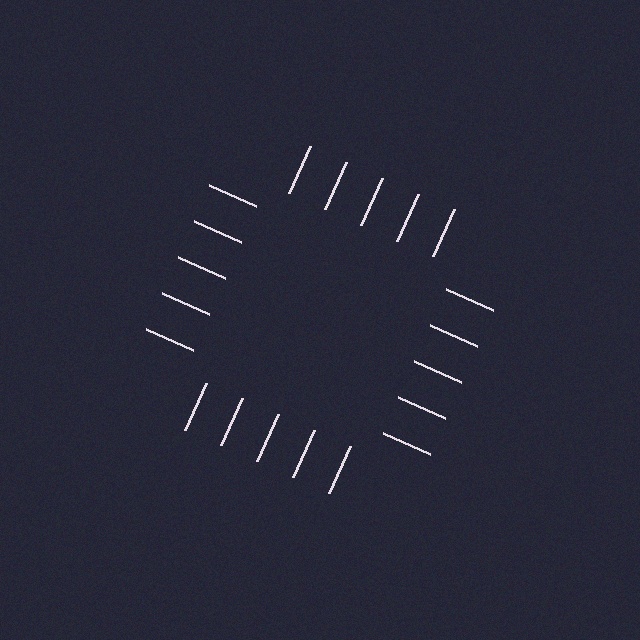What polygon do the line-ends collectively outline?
An illusory square — the line segments terminate on its edges but no continuous stroke is drawn.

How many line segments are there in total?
20 — 5 along each of the 4 edges.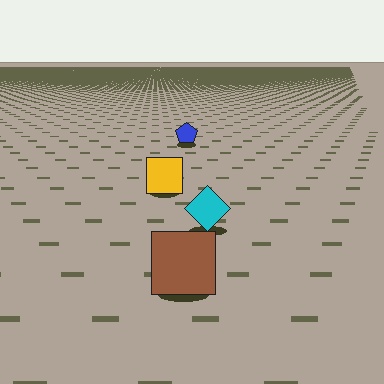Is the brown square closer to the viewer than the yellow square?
Yes. The brown square is closer — you can tell from the texture gradient: the ground texture is coarser near it.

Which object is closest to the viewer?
The brown square is closest. The texture marks near it are larger and more spread out.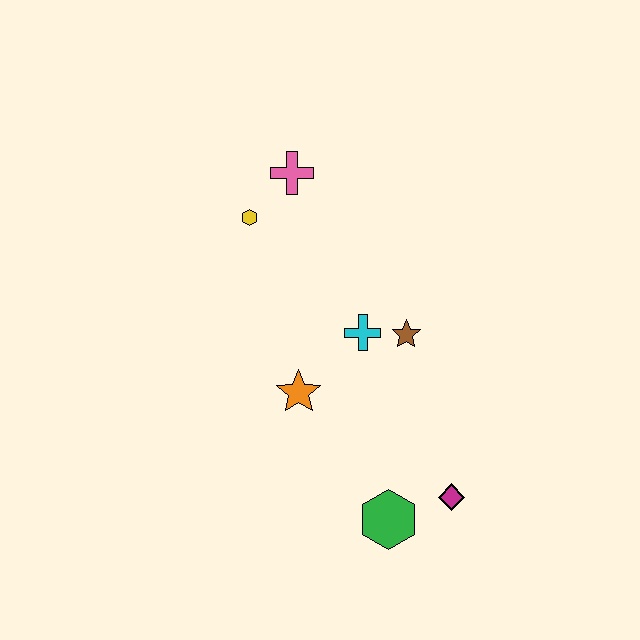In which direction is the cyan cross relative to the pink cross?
The cyan cross is below the pink cross.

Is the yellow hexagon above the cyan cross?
Yes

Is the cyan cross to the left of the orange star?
No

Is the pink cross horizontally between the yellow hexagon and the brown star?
Yes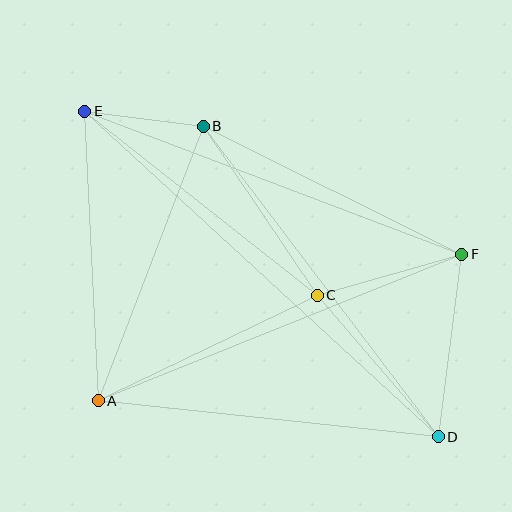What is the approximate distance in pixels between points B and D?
The distance between B and D is approximately 389 pixels.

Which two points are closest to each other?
Points B and E are closest to each other.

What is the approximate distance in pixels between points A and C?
The distance between A and C is approximately 243 pixels.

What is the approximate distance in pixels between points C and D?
The distance between C and D is approximately 186 pixels.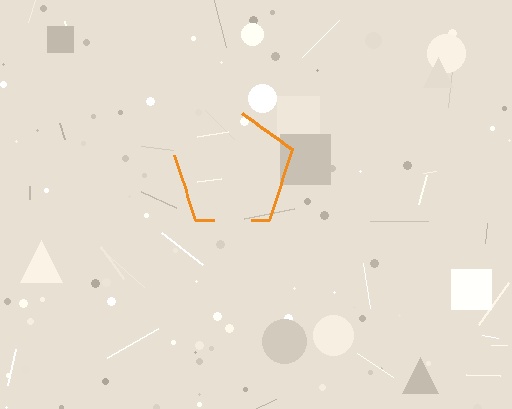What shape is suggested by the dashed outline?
The dashed outline suggests a pentagon.